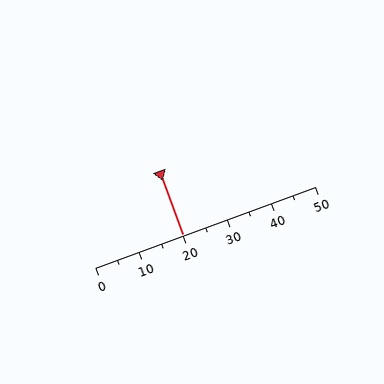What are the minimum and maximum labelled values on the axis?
The axis runs from 0 to 50.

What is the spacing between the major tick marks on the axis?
The major ticks are spaced 10 apart.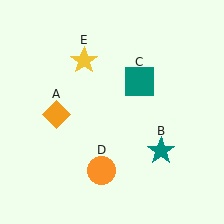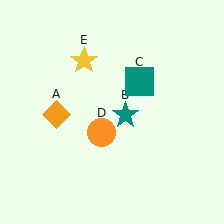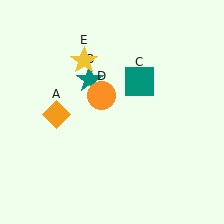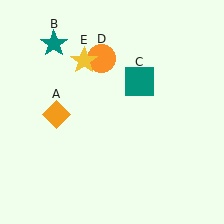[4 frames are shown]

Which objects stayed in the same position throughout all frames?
Orange diamond (object A) and teal square (object C) and yellow star (object E) remained stationary.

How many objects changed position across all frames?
2 objects changed position: teal star (object B), orange circle (object D).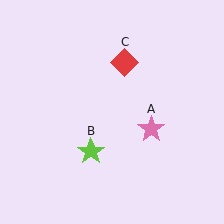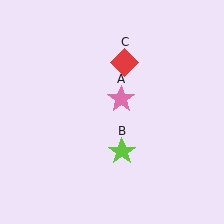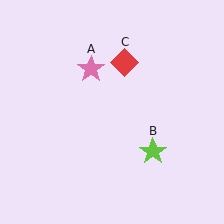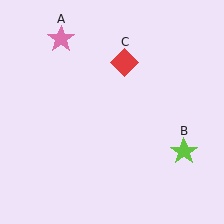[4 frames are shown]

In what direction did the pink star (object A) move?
The pink star (object A) moved up and to the left.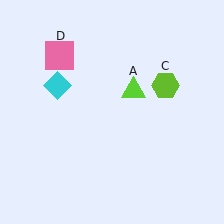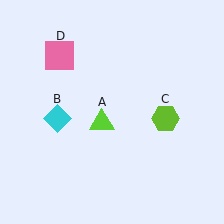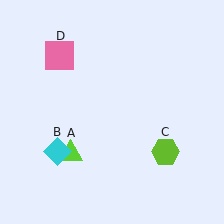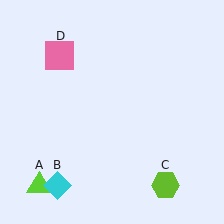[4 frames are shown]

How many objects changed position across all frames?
3 objects changed position: lime triangle (object A), cyan diamond (object B), lime hexagon (object C).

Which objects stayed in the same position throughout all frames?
Pink square (object D) remained stationary.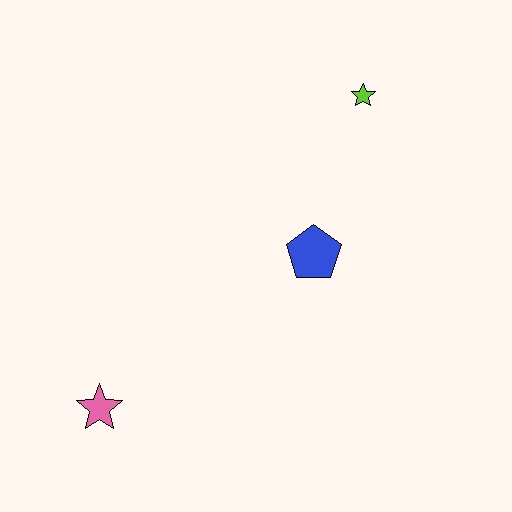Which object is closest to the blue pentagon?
The lime star is closest to the blue pentagon.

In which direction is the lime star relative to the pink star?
The lime star is above the pink star.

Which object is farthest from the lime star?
The pink star is farthest from the lime star.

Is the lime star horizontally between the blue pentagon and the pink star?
No